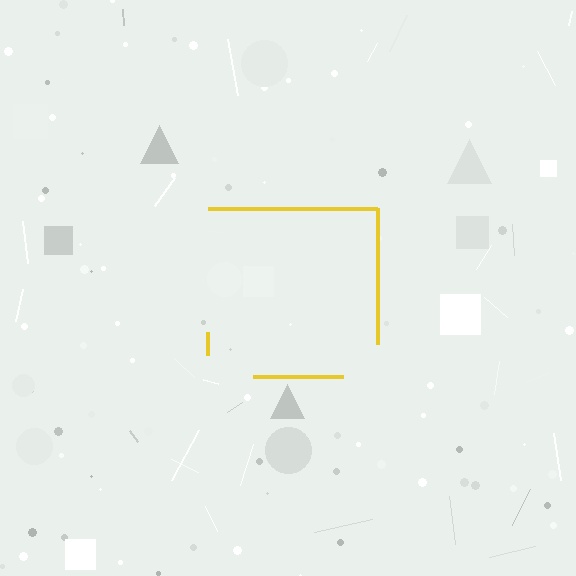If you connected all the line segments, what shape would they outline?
They would outline a square.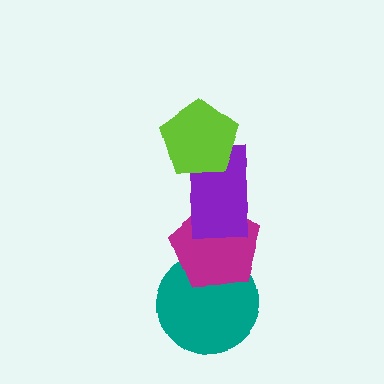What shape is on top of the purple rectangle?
The lime pentagon is on top of the purple rectangle.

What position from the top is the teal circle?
The teal circle is 4th from the top.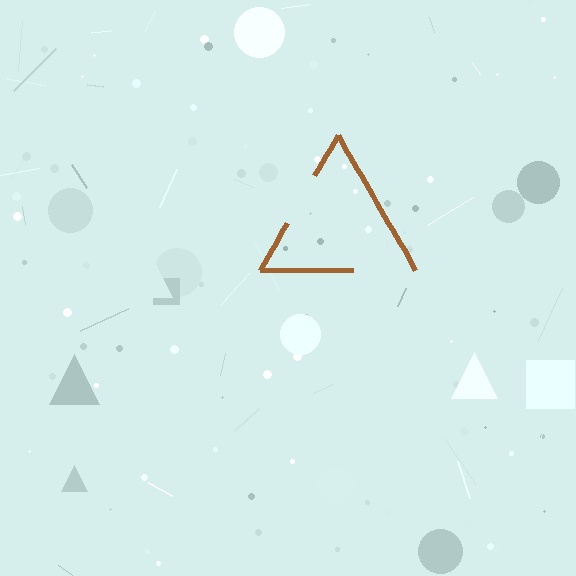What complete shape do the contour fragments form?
The contour fragments form a triangle.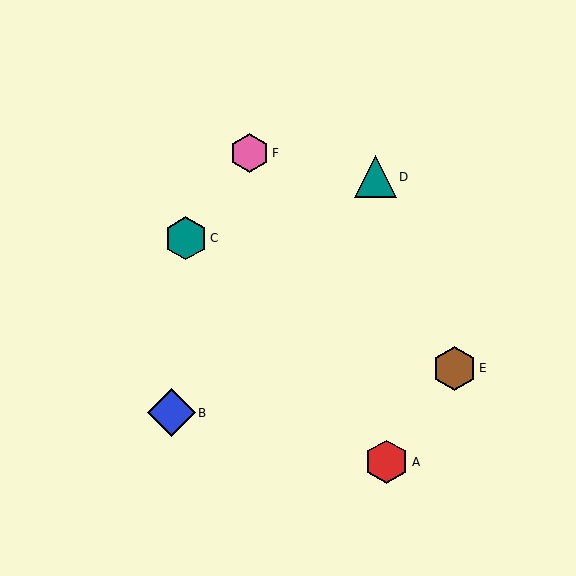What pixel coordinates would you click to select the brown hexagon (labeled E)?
Click at (454, 368) to select the brown hexagon E.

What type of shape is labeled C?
Shape C is a teal hexagon.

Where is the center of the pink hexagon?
The center of the pink hexagon is at (250, 153).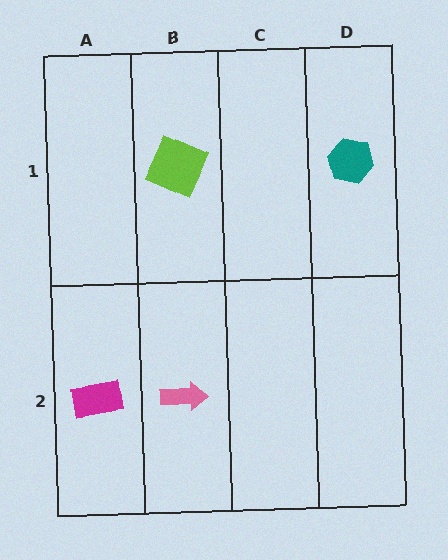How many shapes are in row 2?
2 shapes.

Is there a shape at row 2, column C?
No, that cell is empty.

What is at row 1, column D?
A teal hexagon.